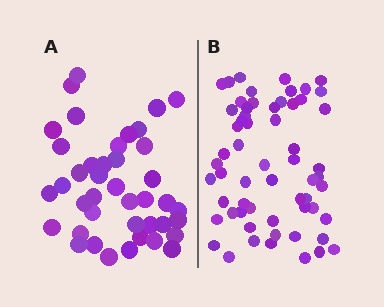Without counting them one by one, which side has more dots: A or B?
Region B (the right region) has more dots.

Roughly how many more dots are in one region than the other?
Region B has approximately 20 more dots than region A.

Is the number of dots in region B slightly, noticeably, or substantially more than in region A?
Region B has substantially more. The ratio is roughly 1.5 to 1.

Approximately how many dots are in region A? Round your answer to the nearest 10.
About 40 dots. (The exact count is 41, which rounds to 40.)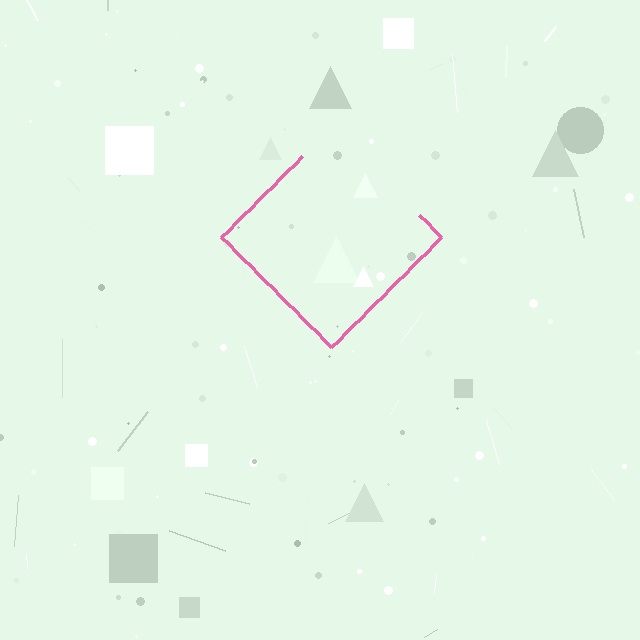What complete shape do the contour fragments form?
The contour fragments form a diamond.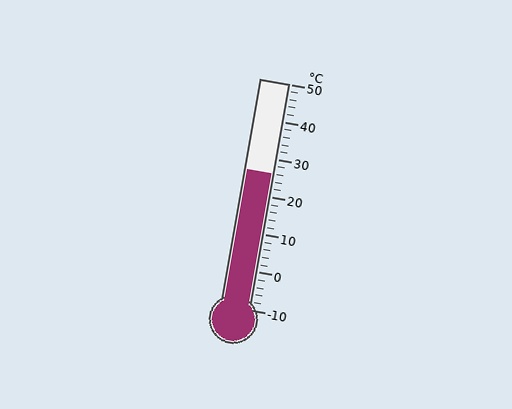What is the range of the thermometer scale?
The thermometer scale ranges from -10°C to 50°C.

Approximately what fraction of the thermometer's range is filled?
The thermometer is filled to approximately 60% of its range.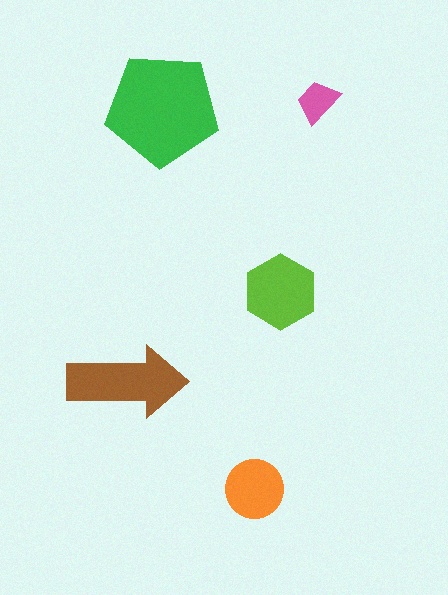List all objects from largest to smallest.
The green pentagon, the brown arrow, the lime hexagon, the orange circle, the pink trapezoid.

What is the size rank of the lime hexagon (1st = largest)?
3rd.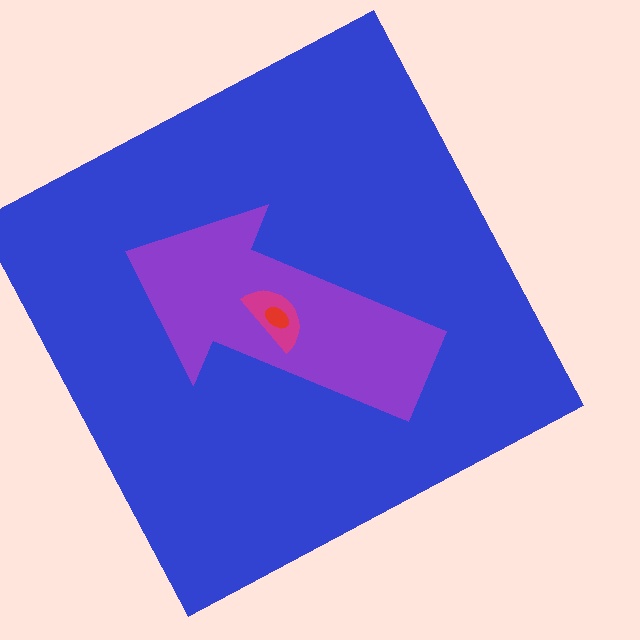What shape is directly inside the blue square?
The purple arrow.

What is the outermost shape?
The blue square.